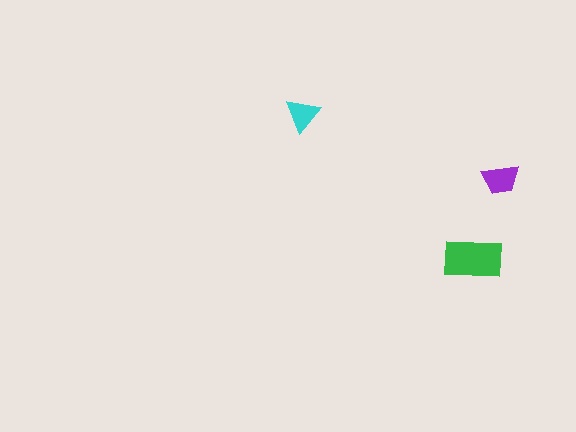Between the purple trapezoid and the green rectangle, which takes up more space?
The green rectangle.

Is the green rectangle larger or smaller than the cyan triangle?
Larger.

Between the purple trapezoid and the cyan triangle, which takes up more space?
The purple trapezoid.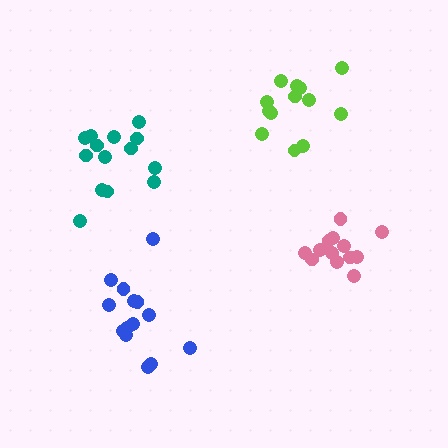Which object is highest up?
The lime cluster is topmost.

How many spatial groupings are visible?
There are 4 spatial groupings.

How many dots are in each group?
Group 1: 13 dots, Group 2: 13 dots, Group 3: 14 dots, Group 4: 14 dots (54 total).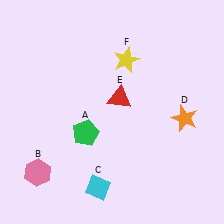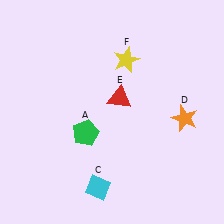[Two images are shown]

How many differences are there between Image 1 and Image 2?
There is 1 difference between the two images.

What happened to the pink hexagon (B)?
The pink hexagon (B) was removed in Image 2. It was in the bottom-left area of Image 1.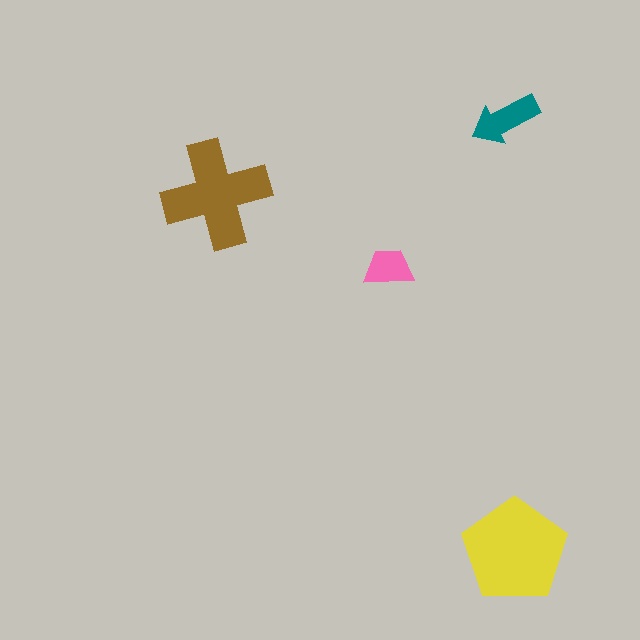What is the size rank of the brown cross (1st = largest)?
2nd.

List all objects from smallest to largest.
The pink trapezoid, the teal arrow, the brown cross, the yellow pentagon.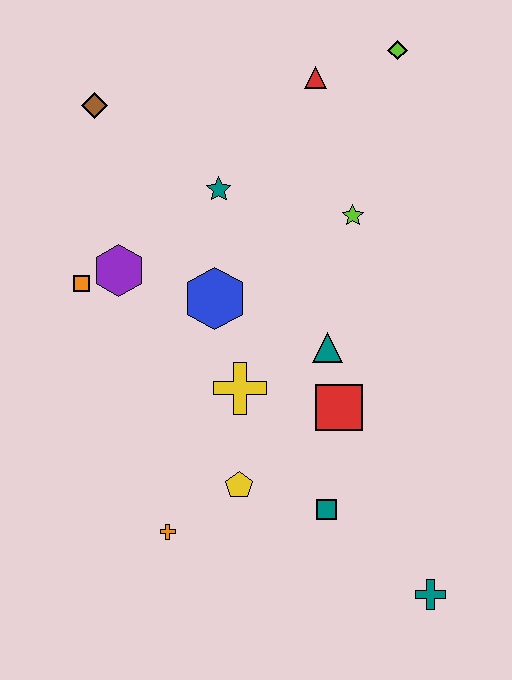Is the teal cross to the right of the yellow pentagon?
Yes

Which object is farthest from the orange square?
The teal cross is farthest from the orange square.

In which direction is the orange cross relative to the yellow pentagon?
The orange cross is to the left of the yellow pentagon.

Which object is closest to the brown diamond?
The teal star is closest to the brown diamond.